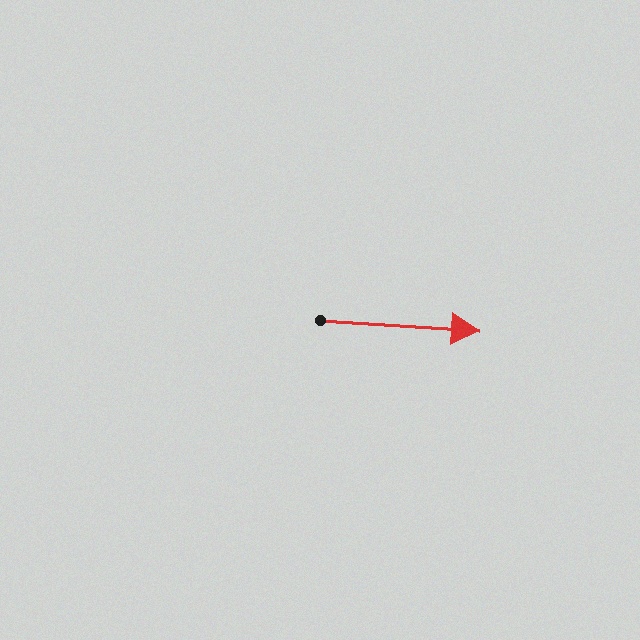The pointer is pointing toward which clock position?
Roughly 3 o'clock.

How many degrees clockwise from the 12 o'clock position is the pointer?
Approximately 94 degrees.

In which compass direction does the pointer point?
East.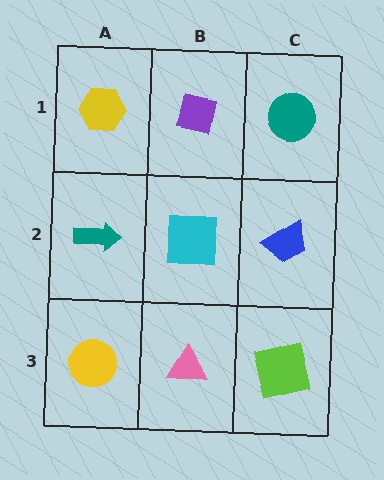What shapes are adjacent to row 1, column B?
A cyan square (row 2, column B), a yellow hexagon (row 1, column A), a teal circle (row 1, column C).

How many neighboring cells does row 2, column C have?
3.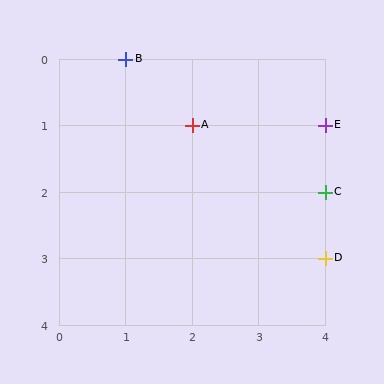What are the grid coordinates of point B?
Point B is at grid coordinates (1, 0).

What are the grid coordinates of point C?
Point C is at grid coordinates (4, 2).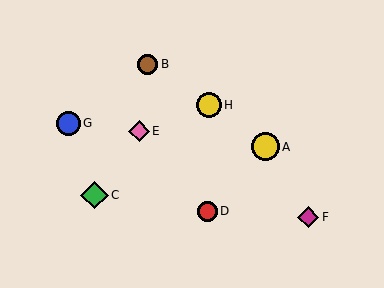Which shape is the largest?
The yellow circle (labeled A) is the largest.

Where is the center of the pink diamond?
The center of the pink diamond is at (139, 131).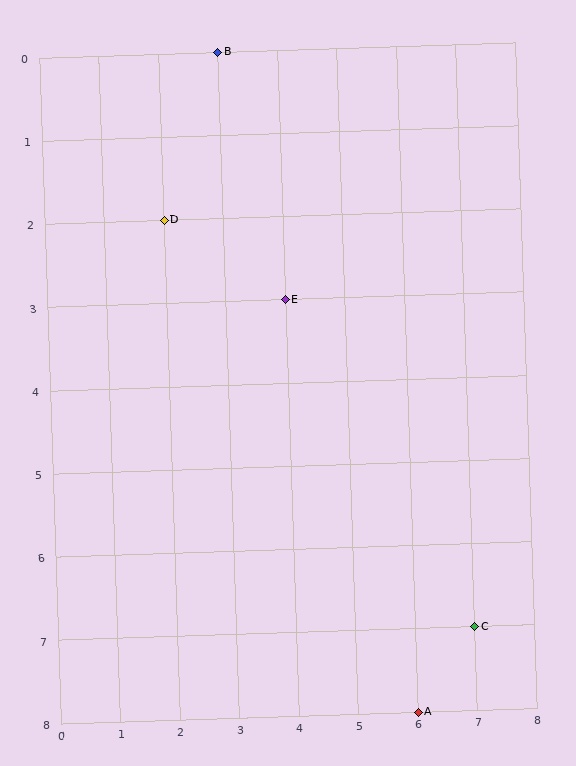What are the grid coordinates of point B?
Point B is at grid coordinates (3, 0).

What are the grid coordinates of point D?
Point D is at grid coordinates (2, 2).